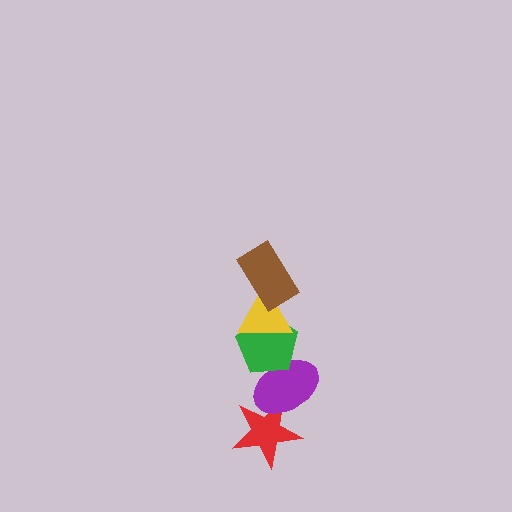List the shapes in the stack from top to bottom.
From top to bottom: the brown rectangle, the yellow triangle, the green pentagon, the purple ellipse, the red star.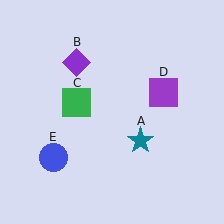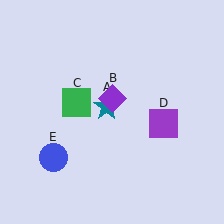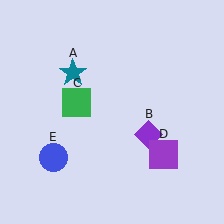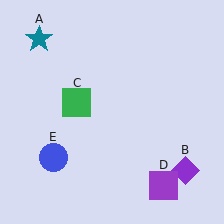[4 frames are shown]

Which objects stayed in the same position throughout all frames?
Green square (object C) and blue circle (object E) remained stationary.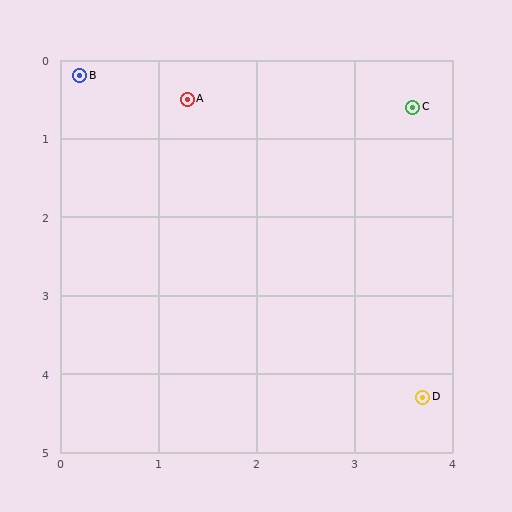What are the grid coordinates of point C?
Point C is at approximately (3.6, 0.6).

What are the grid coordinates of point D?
Point D is at approximately (3.7, 4.3).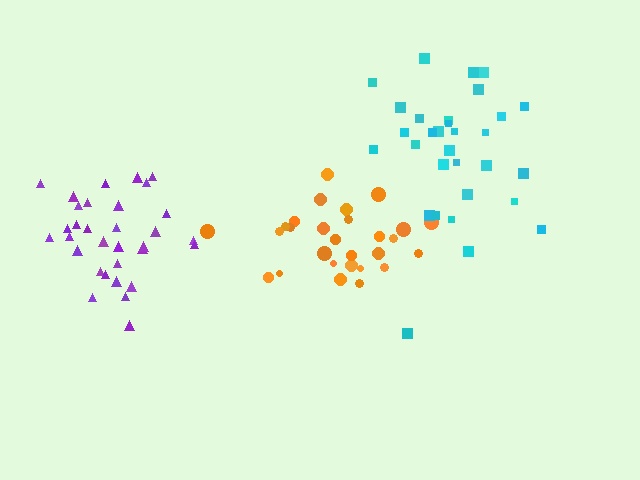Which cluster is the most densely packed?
Purple.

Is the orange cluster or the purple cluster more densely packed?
Purple.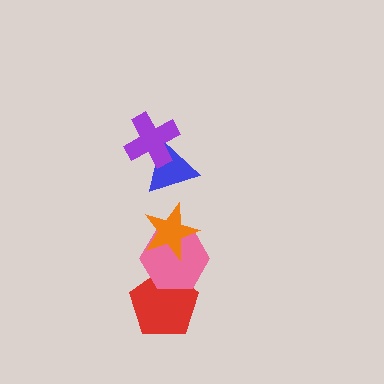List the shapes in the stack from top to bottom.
From top to bottom: the purple cross, the blue triangle, the orange star, the pink hexagon, the red pentagon.